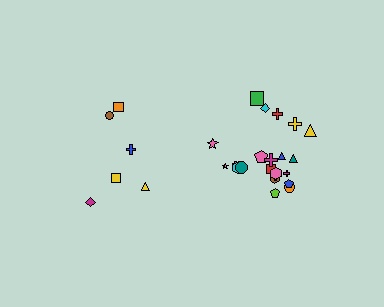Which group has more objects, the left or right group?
The right group.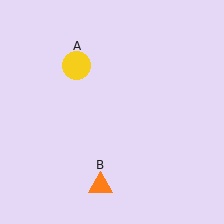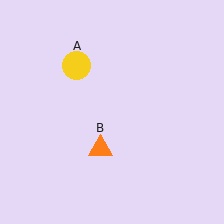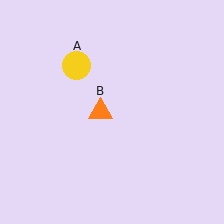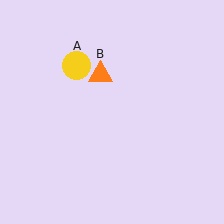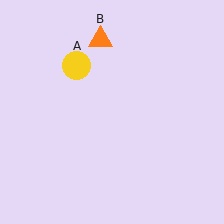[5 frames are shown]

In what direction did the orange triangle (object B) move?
The orange triangle (object B) moved up.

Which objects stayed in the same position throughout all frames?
Yellow circle (object A) remained stationary.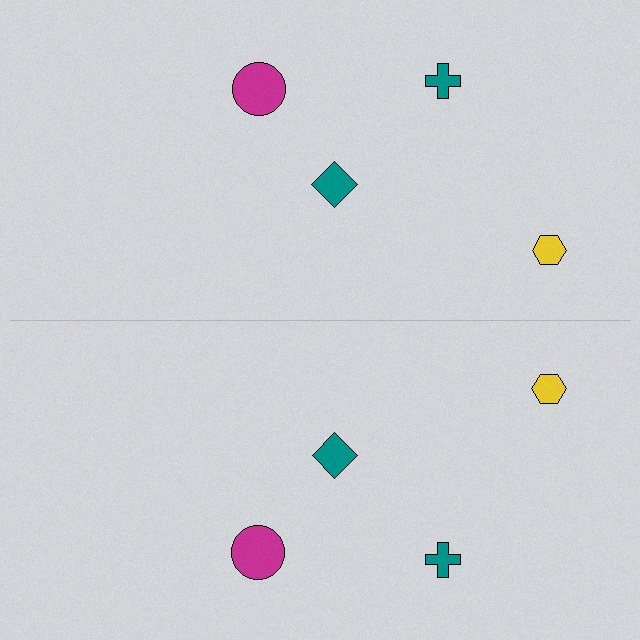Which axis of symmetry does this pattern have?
The pattern has a horizontal axis of symmetry running through the center of the image.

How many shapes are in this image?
There are 8 shapes in this image.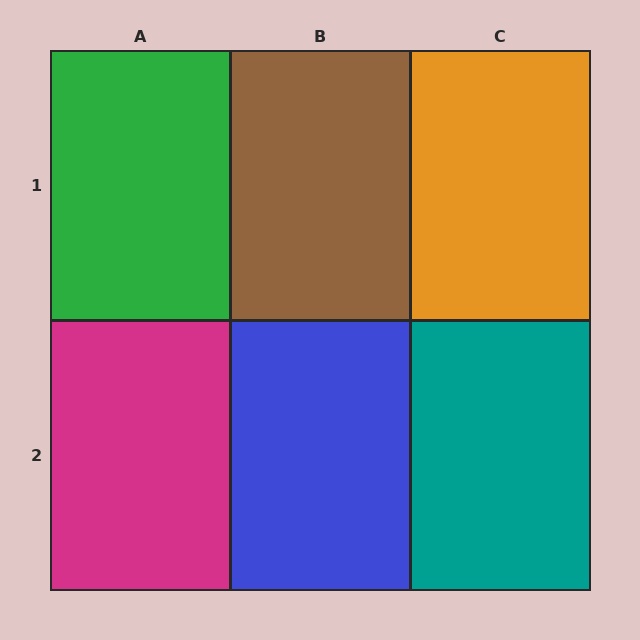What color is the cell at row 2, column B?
Blue.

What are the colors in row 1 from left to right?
Green, brown, orange.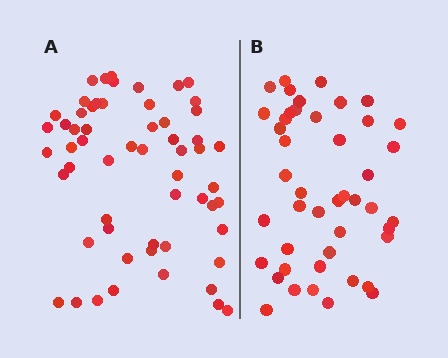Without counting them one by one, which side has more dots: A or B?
Region A (the left region) has more dots.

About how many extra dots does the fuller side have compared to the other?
Region A has approximately 15 more dots than region B.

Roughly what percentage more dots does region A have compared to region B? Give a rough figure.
About 30% more.